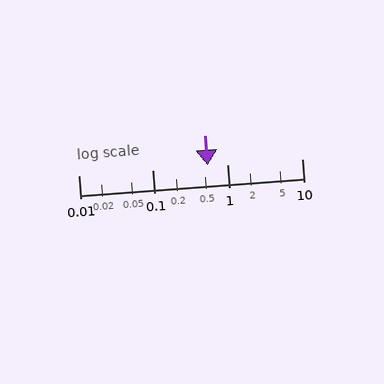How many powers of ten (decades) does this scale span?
The scale spans 3 decades, from 0.01 to 10.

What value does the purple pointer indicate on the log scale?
The pointer indicates approximately 0.54.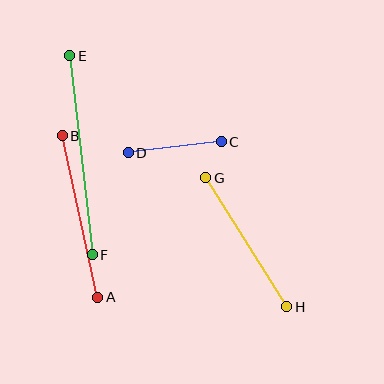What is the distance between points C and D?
The distance is approximately 94 pixels.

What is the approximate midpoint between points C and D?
The midpoint is at approximately (175, 147) pixels.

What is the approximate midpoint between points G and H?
The midpoint is at approximately (246, 242) pixels.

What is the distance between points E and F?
The distance is approximately 200 pixels.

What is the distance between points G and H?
The distance is approximately 152 pixels.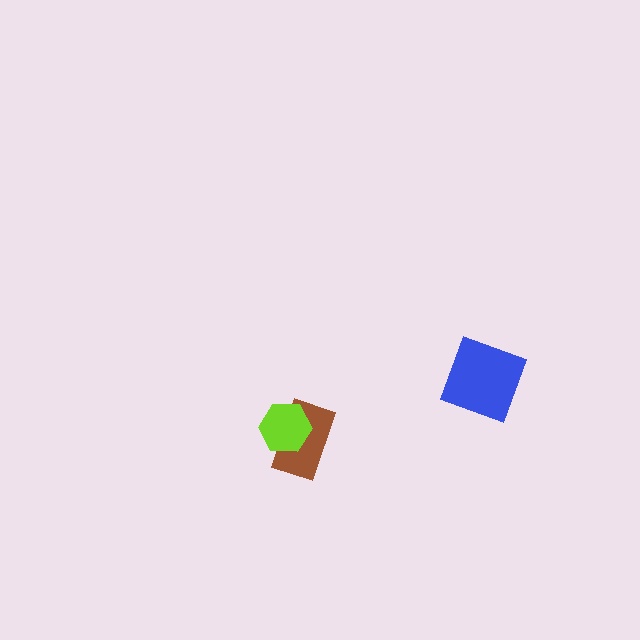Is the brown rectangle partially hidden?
Yes, it is partially covered by another shape.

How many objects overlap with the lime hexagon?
1 object overlaps with the lime hexagon.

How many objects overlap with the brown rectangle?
1 object overlaps with the brown rectangle.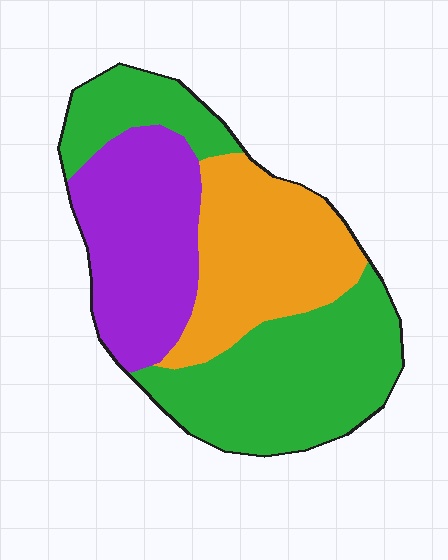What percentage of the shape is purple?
Purple takes up about one quarter (1/4) of the shape.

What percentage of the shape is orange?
Orange covers roughly 30% of the shape.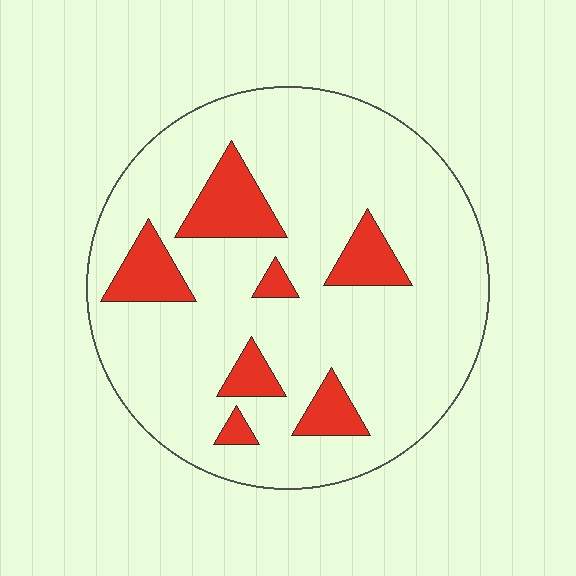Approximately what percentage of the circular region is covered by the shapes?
Approximately 15%.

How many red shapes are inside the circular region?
7.